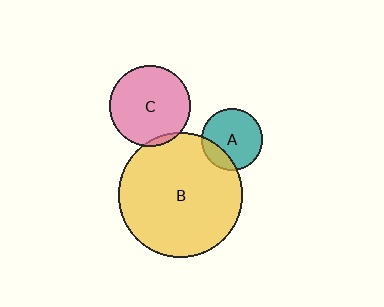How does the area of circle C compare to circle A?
Approximately 1.7 times.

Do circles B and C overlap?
Yes.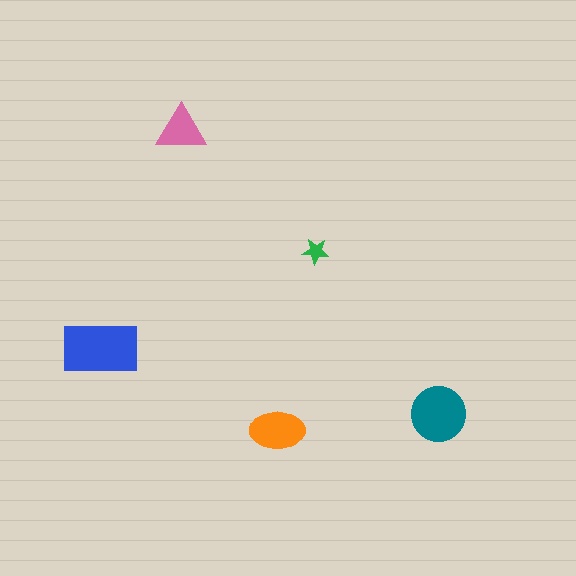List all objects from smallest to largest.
The green star, the pink triangle, the orange ellipse, the teal circle, the blue rectangle.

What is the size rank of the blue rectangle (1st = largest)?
1st.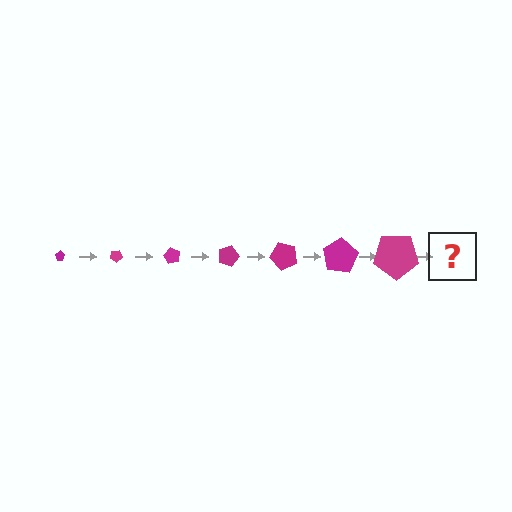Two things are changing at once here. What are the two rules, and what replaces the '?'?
The two rules are that the pentagon grows larger each step and it rotates 30 degrees each step. The '?' should be a pentagon, larger than the previous one and rotated 210 degrees from the start.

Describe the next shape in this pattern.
It should be a pentagon, larger than the previous one and rotated 210 degrees from the start.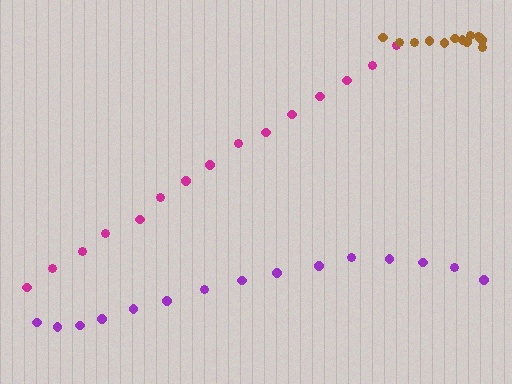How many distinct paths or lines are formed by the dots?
There are 3 distinct paths.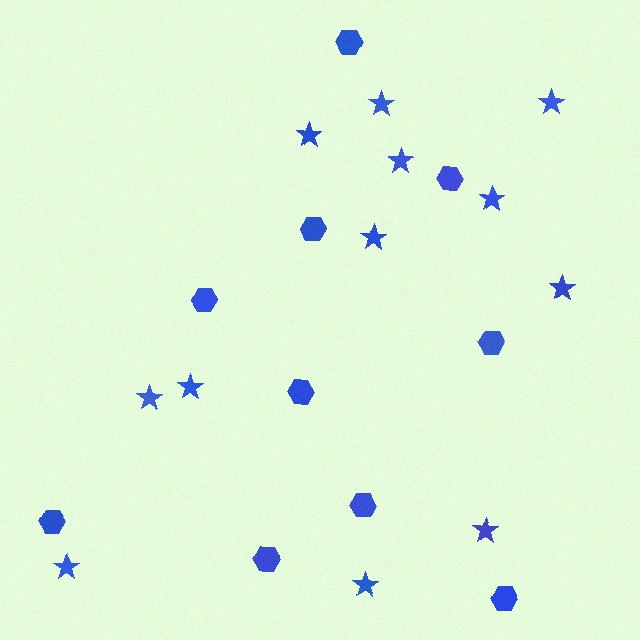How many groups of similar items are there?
There are 2 groups: one group of stars (12) and one group of hexagons (10).